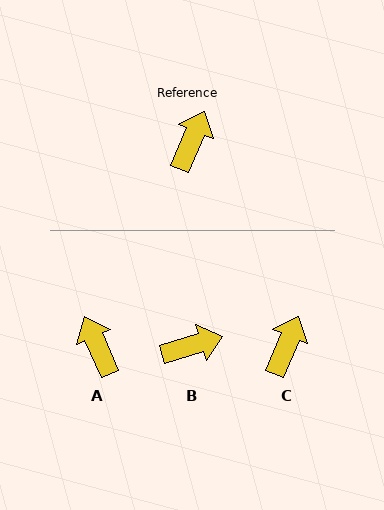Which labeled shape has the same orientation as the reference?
C.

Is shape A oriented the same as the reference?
No, it is off by about 47 degrees.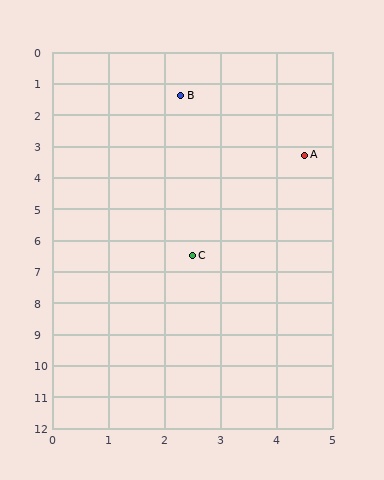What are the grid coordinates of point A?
Point A is at approximately (4.5, 3.3).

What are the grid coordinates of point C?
Point C is at approximately (2.5, 6.5).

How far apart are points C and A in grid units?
Points C and A are about 3.8 grid units apart.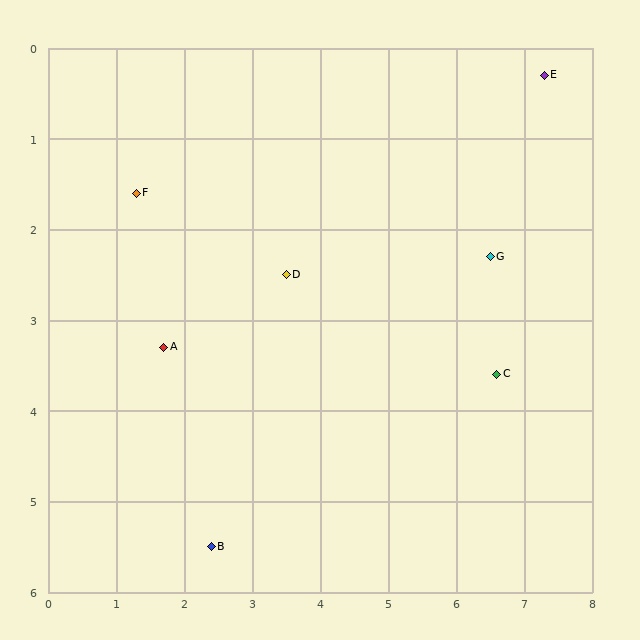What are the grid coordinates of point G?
Point G is at approximately (6.5, 2.3).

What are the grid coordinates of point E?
Point E is at approximately (7.3, 0.3).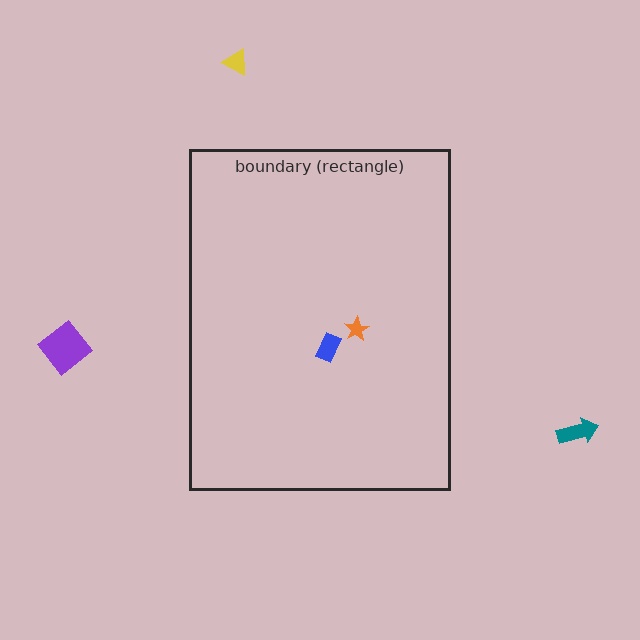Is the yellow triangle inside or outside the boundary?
Outside.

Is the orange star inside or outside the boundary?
Inside.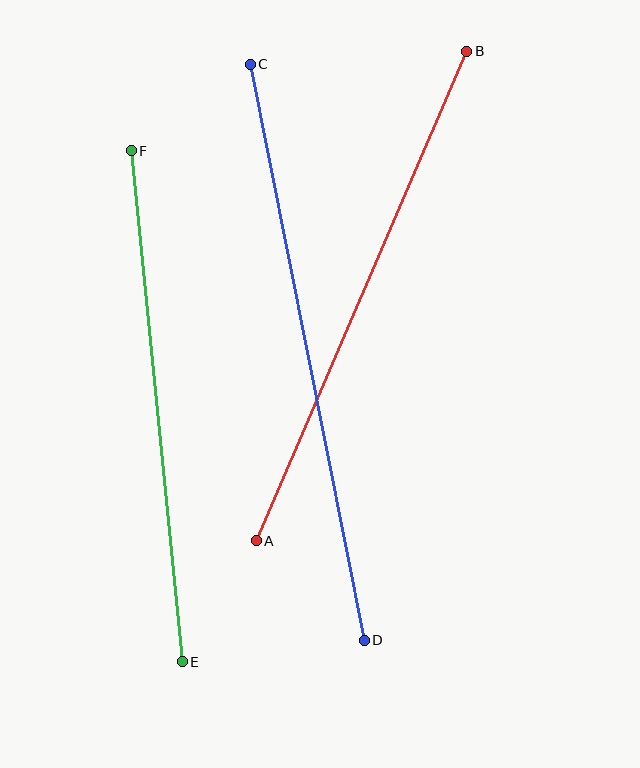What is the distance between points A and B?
The distance is approximately 533 pixels.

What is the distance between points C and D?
The distance is approximately 587 pixels.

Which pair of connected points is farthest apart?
Points C and D are farthest apart.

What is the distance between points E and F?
The distance is approximately 513 pixels.